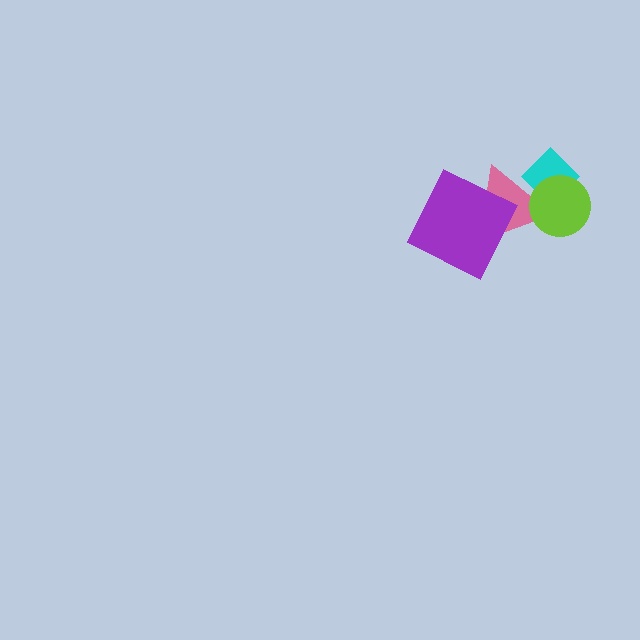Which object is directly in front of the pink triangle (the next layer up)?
The lime circle is directly in front of the pink triangle.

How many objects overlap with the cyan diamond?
2 objects overlap with the cyan diamond.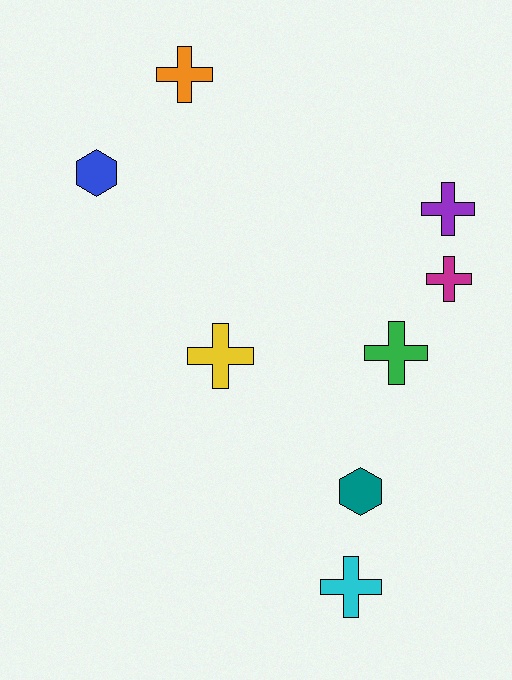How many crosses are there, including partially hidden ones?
There are 6 crosses.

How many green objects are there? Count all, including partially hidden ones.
There is 1 green object.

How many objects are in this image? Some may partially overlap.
There are 8 objects.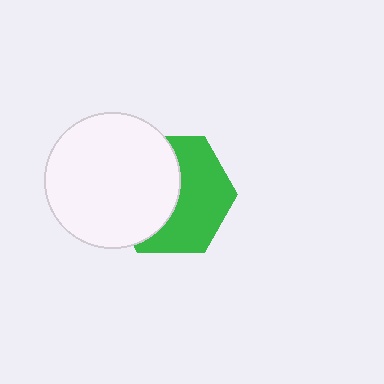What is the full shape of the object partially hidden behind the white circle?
The partially hidden object is a green hexagon.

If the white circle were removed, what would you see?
You would see the complete green hexagon.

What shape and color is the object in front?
The object in front is a white circle.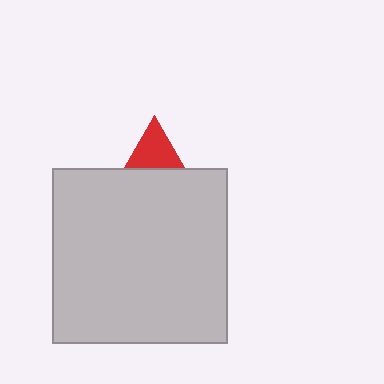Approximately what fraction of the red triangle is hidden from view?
Roughly 69% of the red triangle is hidden behind the light gray square.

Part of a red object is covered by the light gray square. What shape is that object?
It is a triangle.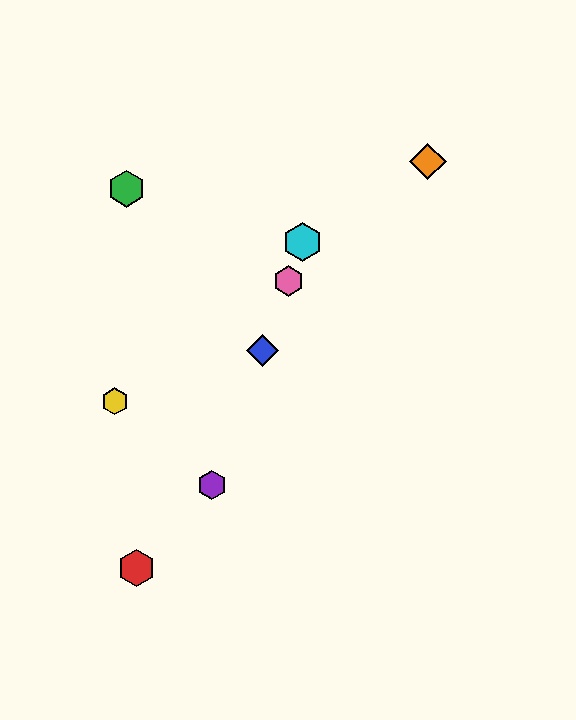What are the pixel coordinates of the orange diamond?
The orange diamond is at (428, 162).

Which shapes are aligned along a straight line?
The blue diamond, the purple hexagon, the cyan hexagon, the pink hexagon are aligned along a straight line.